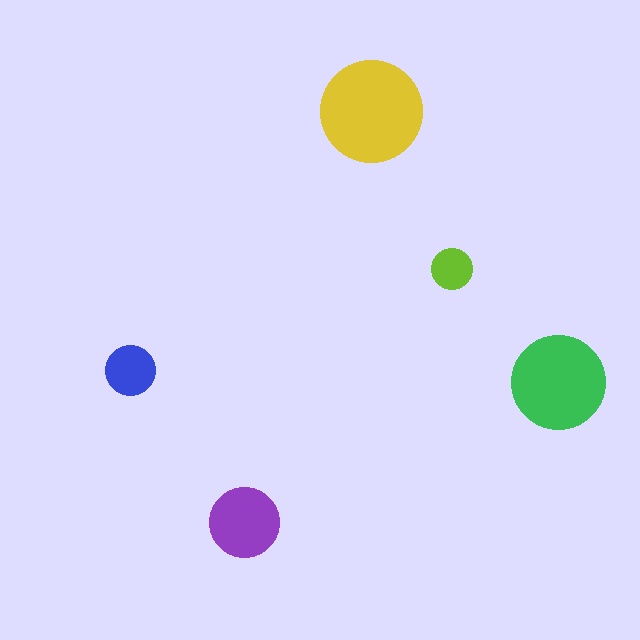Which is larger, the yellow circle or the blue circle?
The yellow one.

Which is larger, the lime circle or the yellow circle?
The yellow one.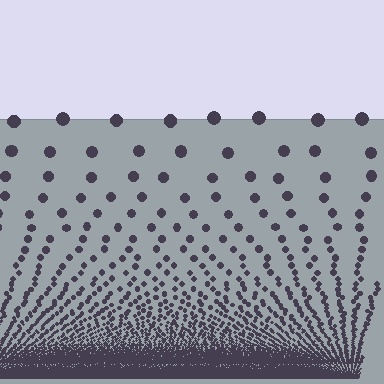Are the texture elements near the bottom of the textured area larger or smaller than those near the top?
Smaller. The gradient is inverted — elements near the bottom are smaller and denser.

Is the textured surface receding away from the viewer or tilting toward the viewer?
The surface appears to tilt toward the viewer. Texture elements get larger and sparser toward the top.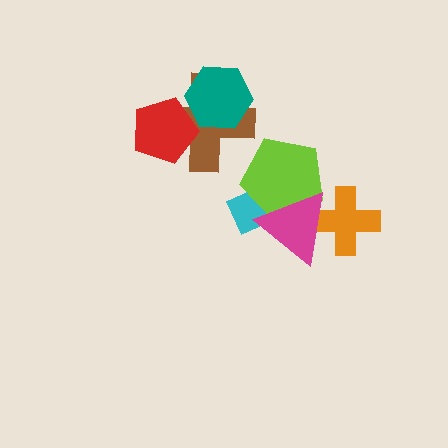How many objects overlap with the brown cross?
2 objects overlap with the brown cross.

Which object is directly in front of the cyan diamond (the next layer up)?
The lime pentagon is directly in front of the cyan diamond.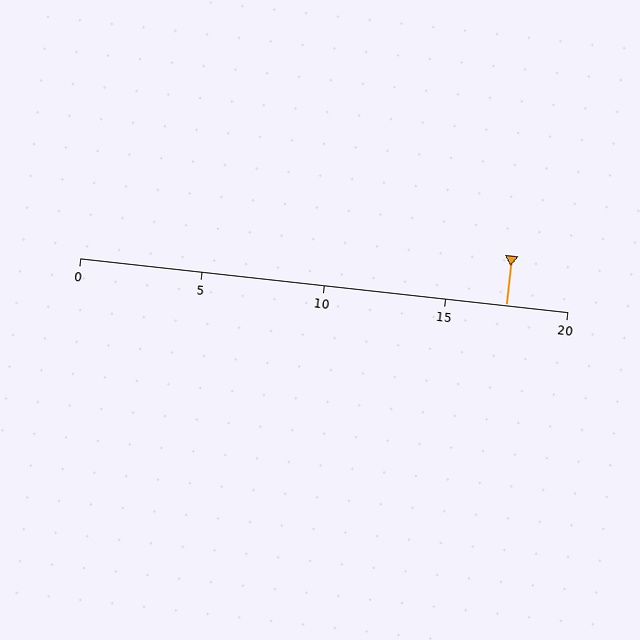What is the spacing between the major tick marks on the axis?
The major ticks are spaced 5 apart.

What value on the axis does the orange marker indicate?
The marker indicates approximately 17.5.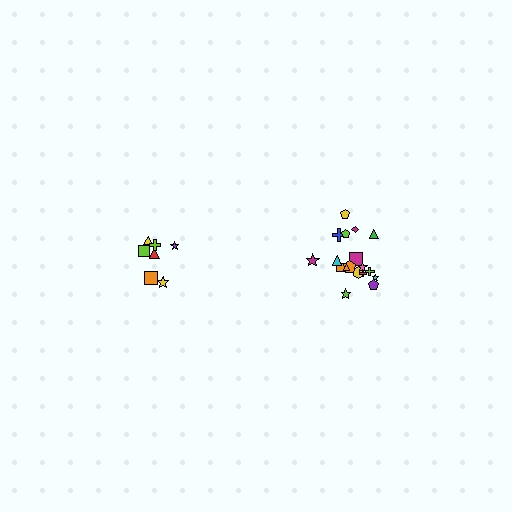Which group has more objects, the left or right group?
The right group.